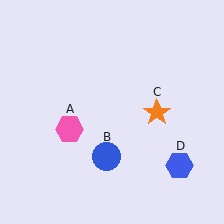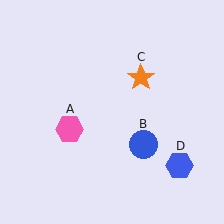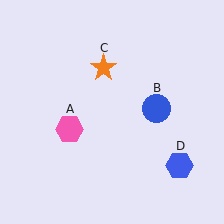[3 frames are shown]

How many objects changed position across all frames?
2 objects changed position: blue circle (object B), orange star (object C).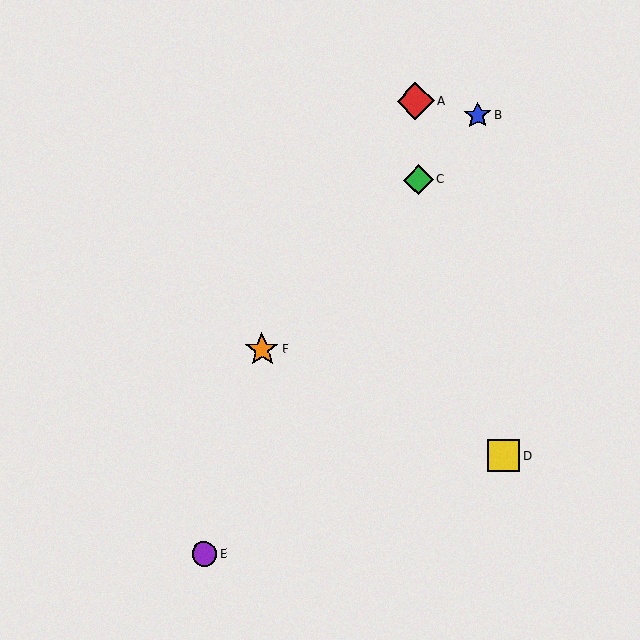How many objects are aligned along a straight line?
3 objects (B, C, F) are aligned along a straight line.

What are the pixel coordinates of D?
Object D is at (504, 456).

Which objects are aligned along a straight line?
Objects B, C, F are aligned along a straight line.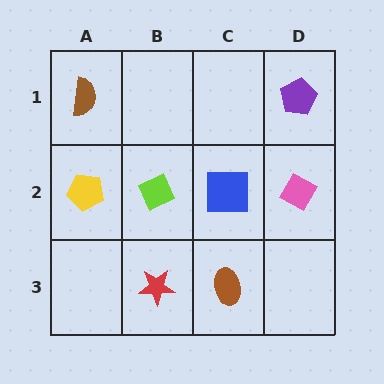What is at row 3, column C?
A brown ellipse.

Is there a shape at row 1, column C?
No, that cell is empty.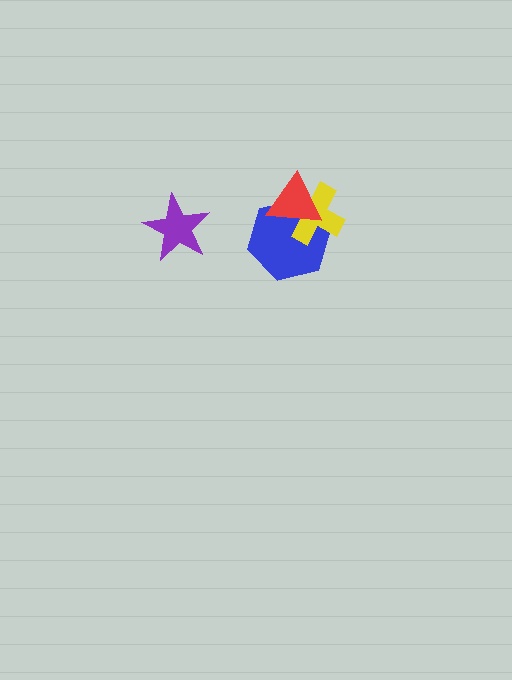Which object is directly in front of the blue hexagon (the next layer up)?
The yellow cross is directly in front of the blue hexagon.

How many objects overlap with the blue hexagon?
2 objects overlap with the blue hexagon.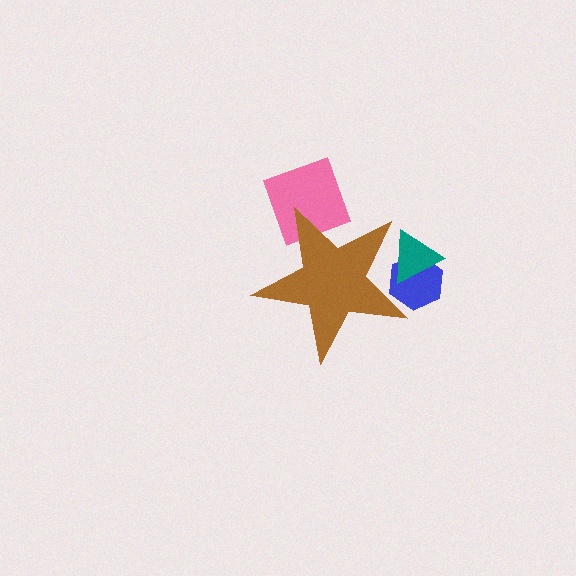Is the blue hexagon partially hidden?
Yes, the blue hexagon is partially hidden behind the brown star.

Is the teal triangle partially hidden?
Yes, the teal triangle is partially hidden behind the brown star.